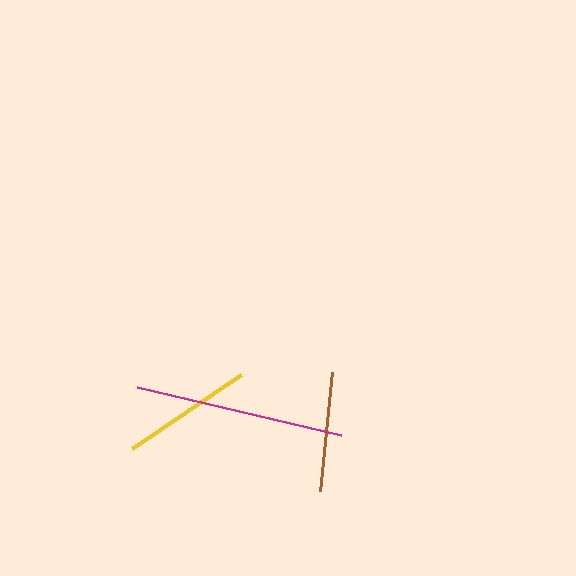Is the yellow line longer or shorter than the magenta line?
The magenta line is longer than the yellow line.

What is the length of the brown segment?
The brown segment is approximately 120 pixels long.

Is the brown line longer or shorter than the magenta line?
The magenta line is longer than the brown line.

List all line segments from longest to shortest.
From longest to shortest: magenta, yellow, brown.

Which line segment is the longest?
The magenta line is the longest at approximately 209 pixels.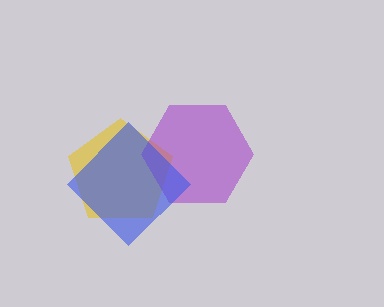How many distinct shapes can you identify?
There are 3 distinct shapes: a yellow pentagon, a purple hexagon, a blue diamond.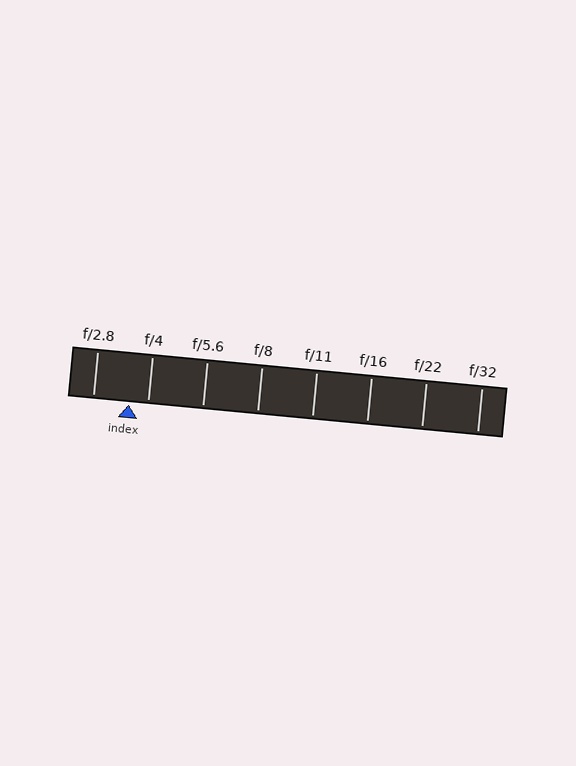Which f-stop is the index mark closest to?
The index mark is closest to f/4.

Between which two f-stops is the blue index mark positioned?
The index mark is between f/2.8 and f/4.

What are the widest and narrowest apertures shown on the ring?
The widest aperture shown is f/2.8 and the narrowest is f/32.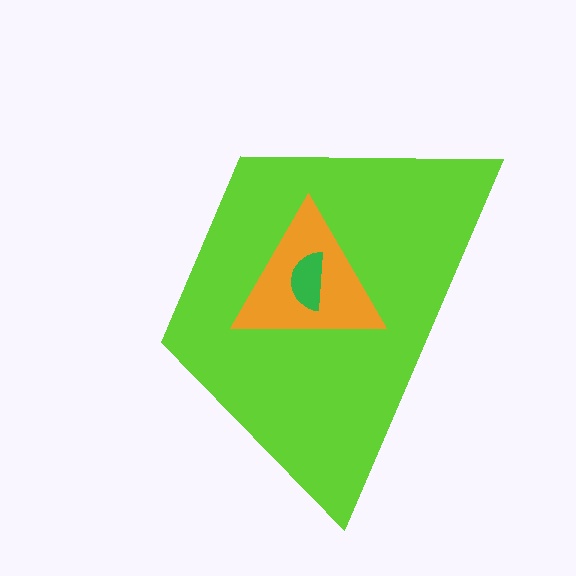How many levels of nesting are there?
3.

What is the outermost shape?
The lime trapezoid.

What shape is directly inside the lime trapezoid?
The orange triangle.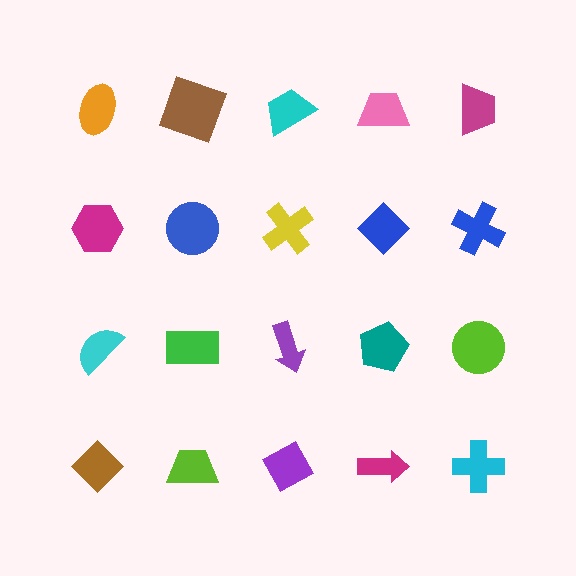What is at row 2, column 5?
A blue cross.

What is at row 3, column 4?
A teal pentagon.